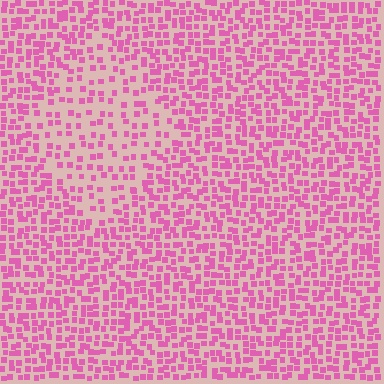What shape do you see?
I see a diamond.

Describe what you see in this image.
The image contains small pink elements arranged at two different densities. A diamond-shaped region is visible where the elements are less densely packed than the surrounding area.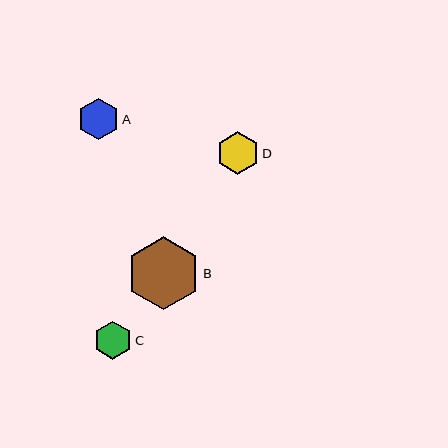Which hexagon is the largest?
Hexagon B is the largest with a size of approximately 73 pixels.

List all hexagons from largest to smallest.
From largest to smallest: B, D, A, C.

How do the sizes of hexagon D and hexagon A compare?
Hexagon D and hexagon A are approximately the same size.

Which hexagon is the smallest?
Hexagon C is the smallest with a size of approximately 38 pixels.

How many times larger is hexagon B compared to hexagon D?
Hexagon B is approximately 1.7 times the size of hexagon D.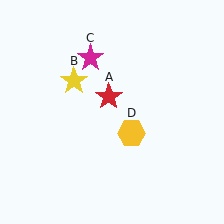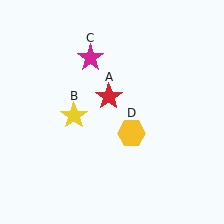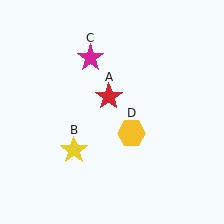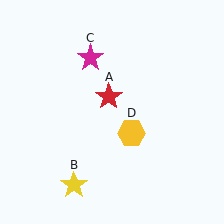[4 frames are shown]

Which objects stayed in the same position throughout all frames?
Red star (object A) and magenta star (object C) and yellow hexagon (object D) remained stationary.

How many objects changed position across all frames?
1 object changed position: yellow star (object B).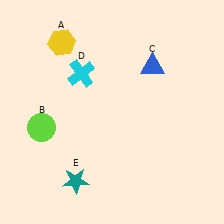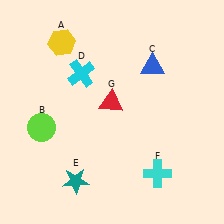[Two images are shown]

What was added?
A cyan cross (F), a red triangle (G) were added in Image 2.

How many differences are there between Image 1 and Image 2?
There are 2 differences between the two images.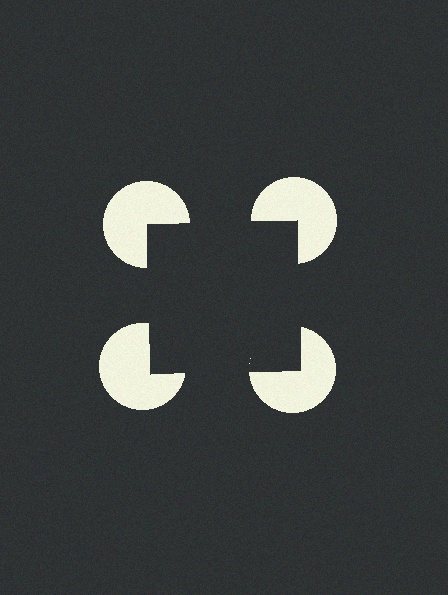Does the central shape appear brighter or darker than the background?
It typically appears slightly darker than the background, even though no actual brightness change is drawn.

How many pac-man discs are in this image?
There are 4 — one at each vertex of the illusory square.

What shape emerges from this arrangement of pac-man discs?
An illusory square — its edges are inferred from the aligned wedge cuts in the pac-man discs, not physically drawn.